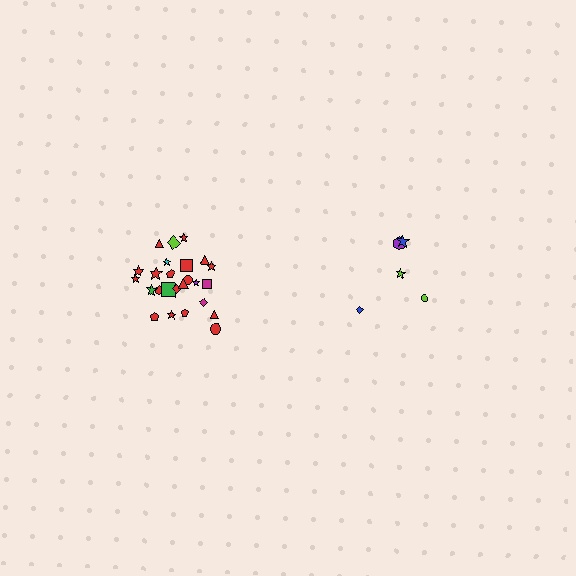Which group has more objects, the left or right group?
The left group.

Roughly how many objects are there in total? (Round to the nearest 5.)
Roughly 30 objects in total.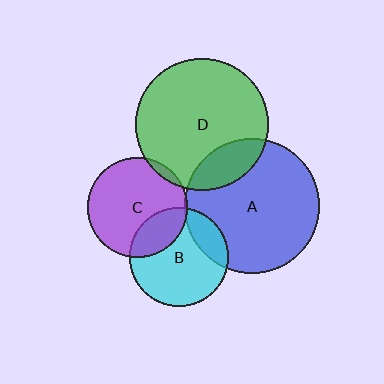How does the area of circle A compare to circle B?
Approximately 1.9 times.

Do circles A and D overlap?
Yes.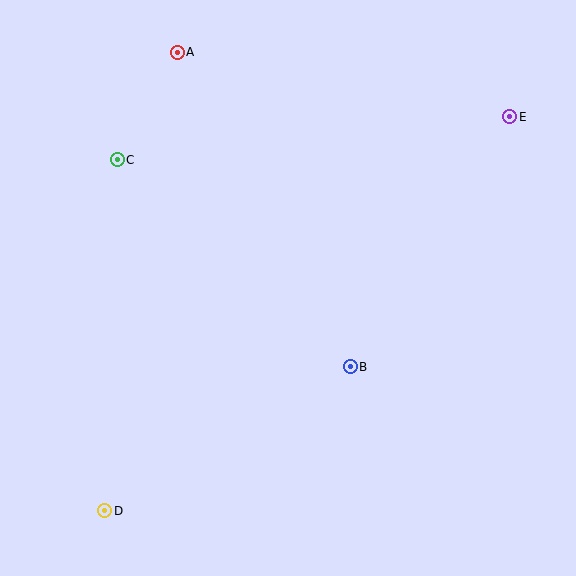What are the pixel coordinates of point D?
Point D is at (105, 511).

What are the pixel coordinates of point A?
Point A is at (177, 52).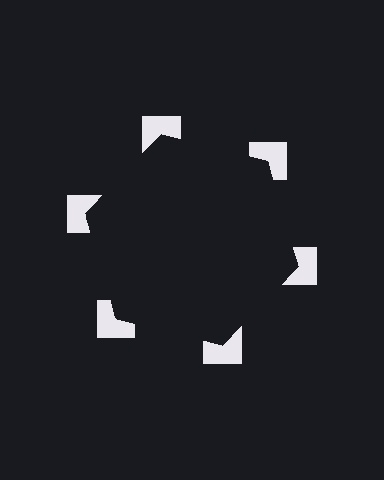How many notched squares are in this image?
There are 6 — one at each vertex of the illusory hexagon.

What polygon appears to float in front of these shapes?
An illusory hexagon — its edges are inferred from the aligned wedge cuts in the notched squares, not physically drawn.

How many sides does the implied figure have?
6 sides.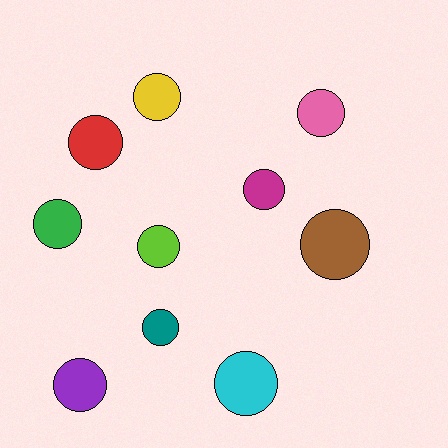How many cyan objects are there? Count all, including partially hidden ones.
There is 1 cyan object.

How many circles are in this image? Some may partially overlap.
There are 10 circles.